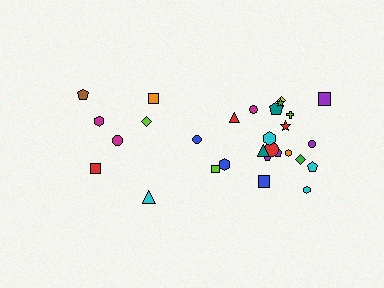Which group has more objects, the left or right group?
The right group.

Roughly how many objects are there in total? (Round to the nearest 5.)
Roughly 30 objects in total.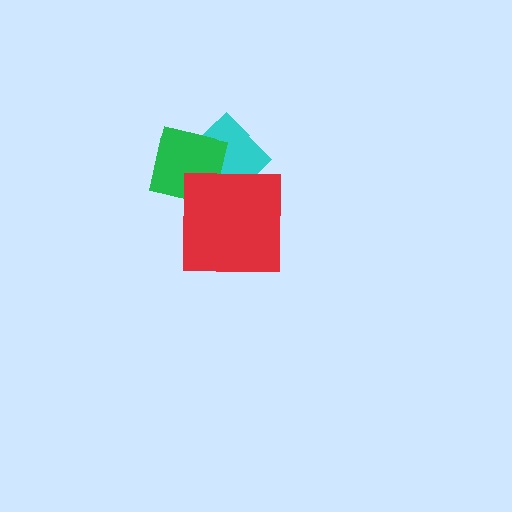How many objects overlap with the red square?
2 objects overlap with the red square.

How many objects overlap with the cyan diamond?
2 objects overlap with the cyan diamond.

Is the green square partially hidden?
Yes, it is partially covered by another shape.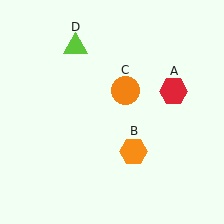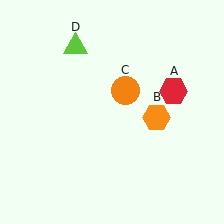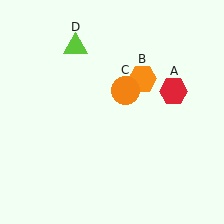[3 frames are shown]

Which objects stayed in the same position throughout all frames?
Red hexagon (object A) and orange circle (object C) and lime triangle (object D) remained stationary.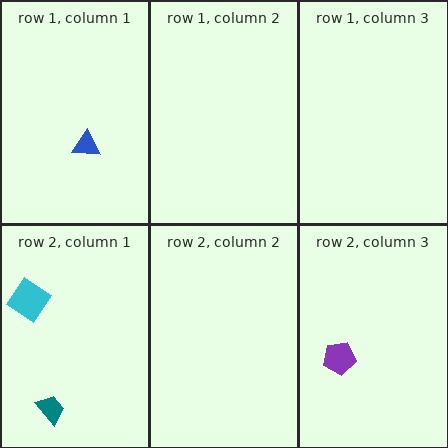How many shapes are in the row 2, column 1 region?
2.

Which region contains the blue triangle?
The row 1, column 1 region.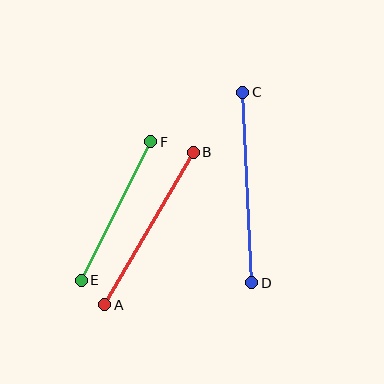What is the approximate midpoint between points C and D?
The midpoint is at approximately (247, 187) pixels.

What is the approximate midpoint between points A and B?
The midpoint is at approximately (149, 228) pixels.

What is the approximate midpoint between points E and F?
The midpoint is at approximately (116, 211) pixels.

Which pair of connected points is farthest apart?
Points C and D are farthest apart.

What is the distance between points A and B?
The distance is approximately 176 pixels.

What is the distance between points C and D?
The distance is approximately 191 pixels.